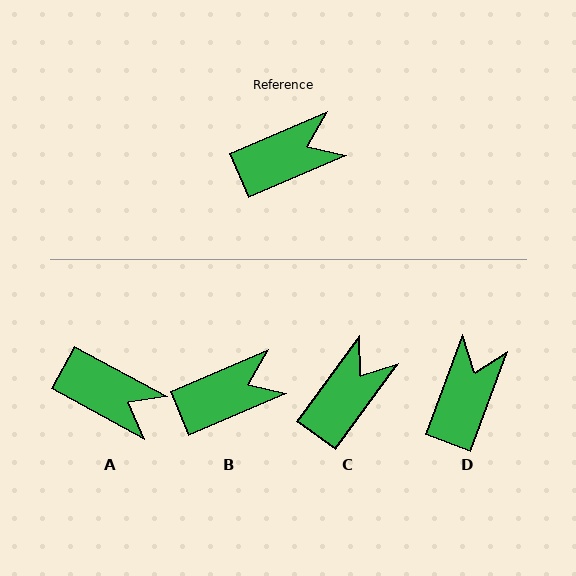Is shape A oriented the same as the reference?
No, it is off by about 51 degrees.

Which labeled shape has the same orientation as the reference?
B.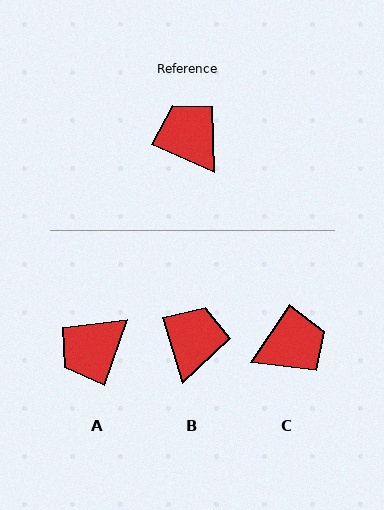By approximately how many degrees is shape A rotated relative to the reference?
Approximately 95 degrees counter-clockwise.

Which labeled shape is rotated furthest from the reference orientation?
C, about 99 degrees away.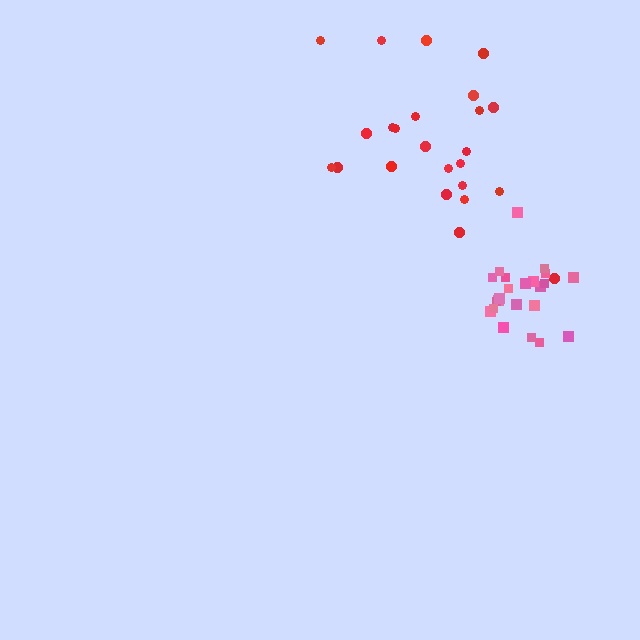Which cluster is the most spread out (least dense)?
Red.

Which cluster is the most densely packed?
Pink.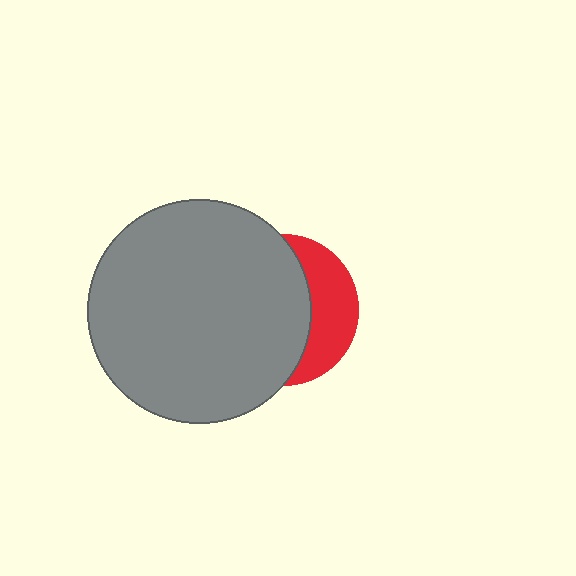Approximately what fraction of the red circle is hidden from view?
Roughly 66% of the red circle is hidden behind the gray circle.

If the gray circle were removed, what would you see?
You would see the complete red circle.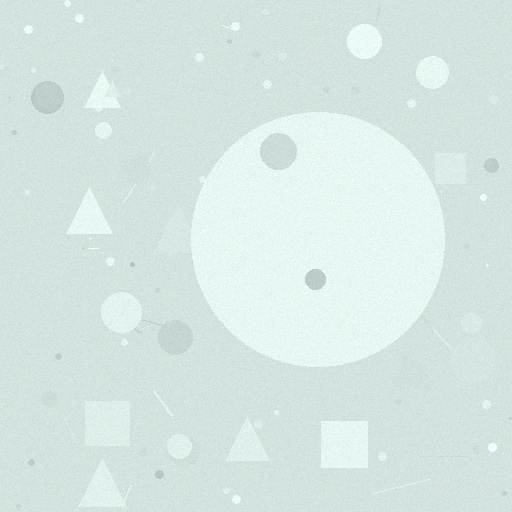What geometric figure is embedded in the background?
A circle is embedded in the background.